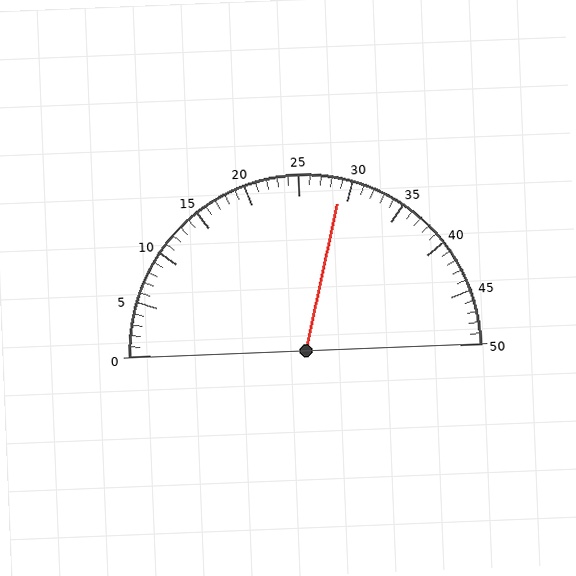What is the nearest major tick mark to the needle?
The nearest major tick mark is 30.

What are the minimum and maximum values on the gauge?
The gauge ranges from 0 to 50.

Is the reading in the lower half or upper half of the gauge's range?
The reading is in the upper half of the range (0 to 50).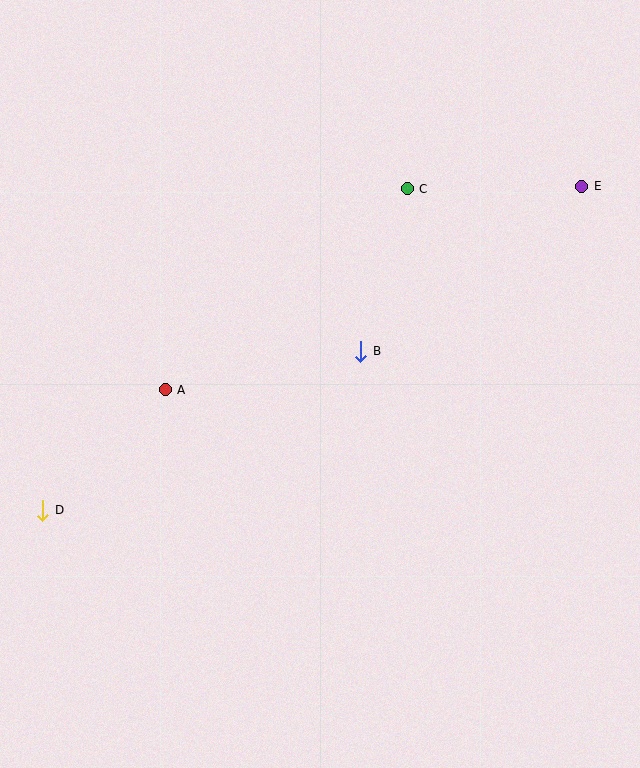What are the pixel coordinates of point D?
Point D is at (43, 510).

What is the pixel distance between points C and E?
The distance between C and E is 174 pixels.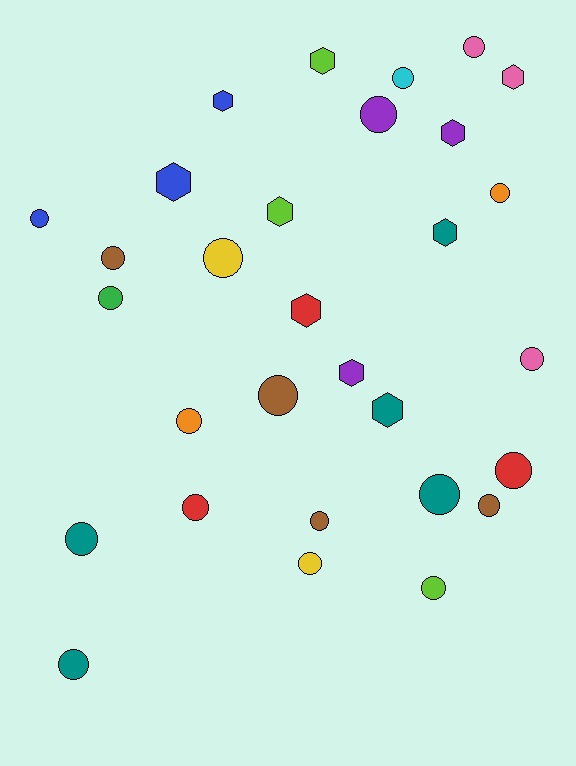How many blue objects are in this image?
There are 3 blue objects.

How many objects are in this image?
There are 30 objects.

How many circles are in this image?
There are 20 circles.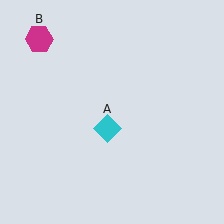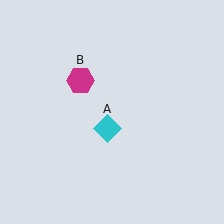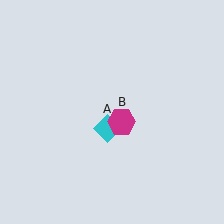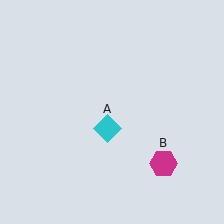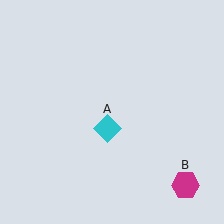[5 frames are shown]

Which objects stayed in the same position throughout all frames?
Cyan diamond (object A) remained stationary.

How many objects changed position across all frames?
1 object changed position: magenta hexagon (object B).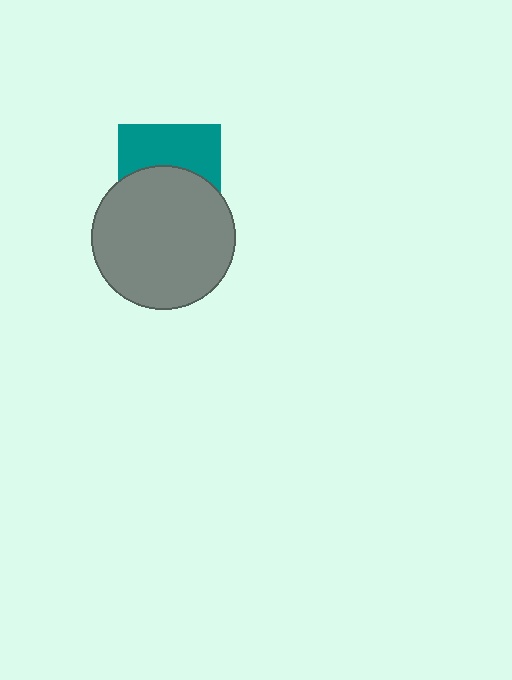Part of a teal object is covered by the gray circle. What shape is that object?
It is a square.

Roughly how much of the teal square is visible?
About half of it is visible (roughly 47%).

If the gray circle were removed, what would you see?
You would see the complete teal square.